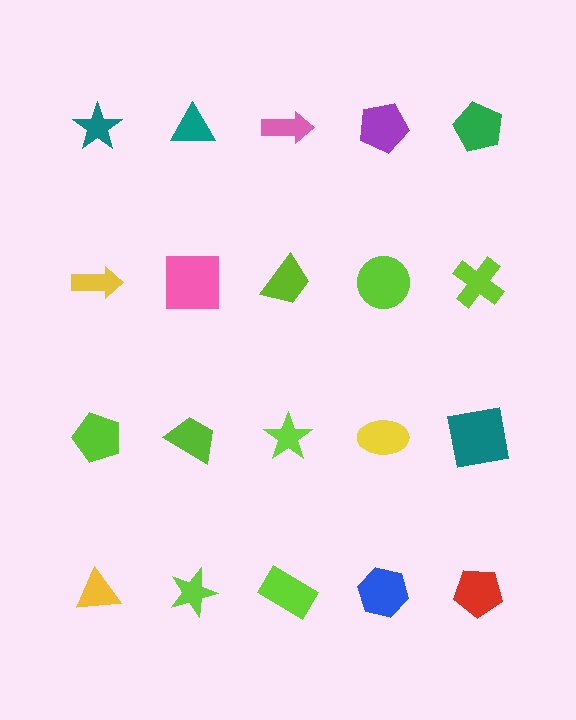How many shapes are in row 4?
5 shapes.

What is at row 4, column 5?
A red pentagon.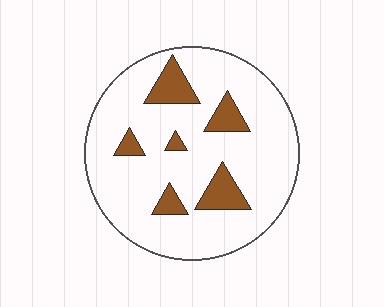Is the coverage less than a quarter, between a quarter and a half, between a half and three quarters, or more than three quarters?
Less than a quarter.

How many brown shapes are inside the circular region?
6.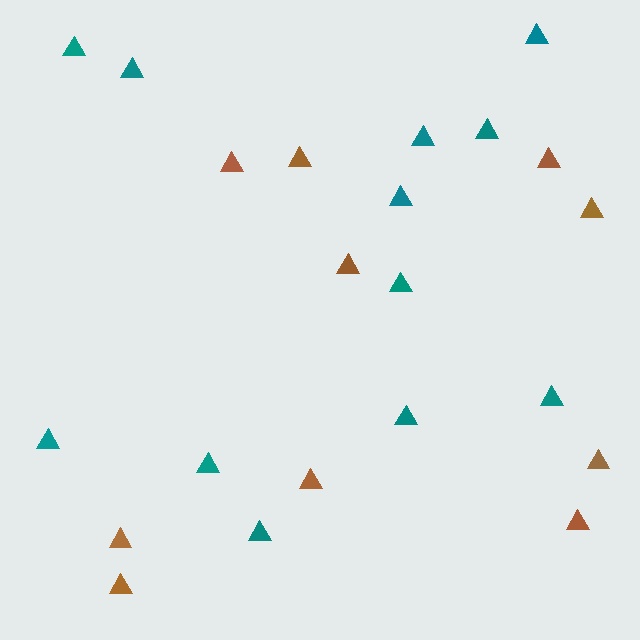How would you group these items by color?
There are 2 groups: one group of brown triangles (10) and one group of teal triangles (12).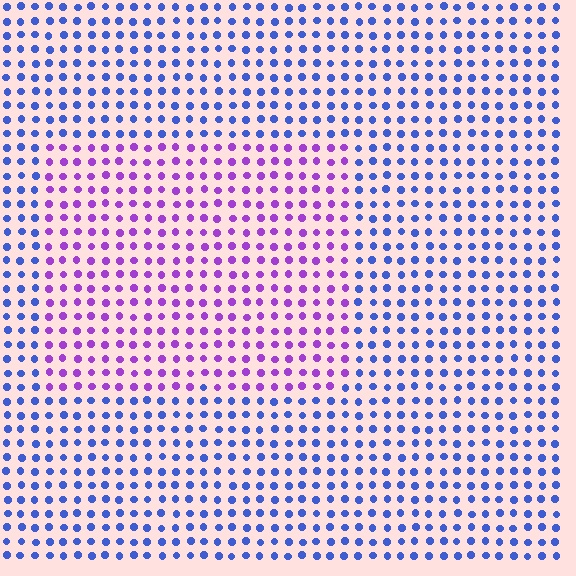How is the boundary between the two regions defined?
The boundary is defined purely by a slight shift in hue (about 54 degrees). Spacing, size, and orientation are identical on both sides.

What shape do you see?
I see a rectangle.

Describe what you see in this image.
The image is filled with small blue elements in a uniform arrangement. A rectangle-shaped region is visible where the elements are tinted to a slightly different hue, forming a subtle color boundary.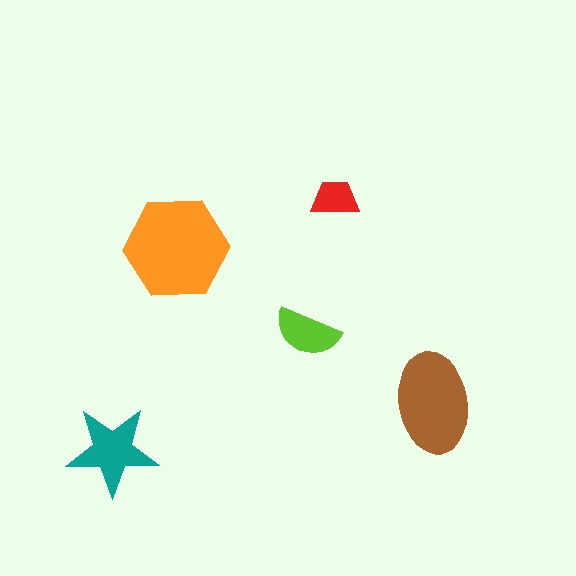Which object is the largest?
The orange hexagon.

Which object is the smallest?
The red trapezoid.